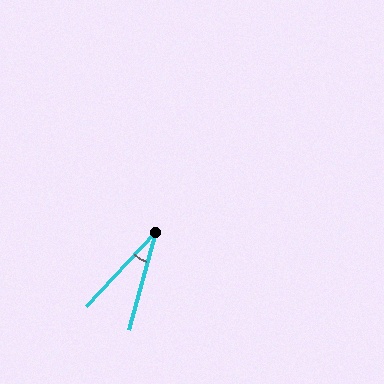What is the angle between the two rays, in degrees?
Approximately 28 degrees.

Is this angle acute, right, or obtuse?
It is acute.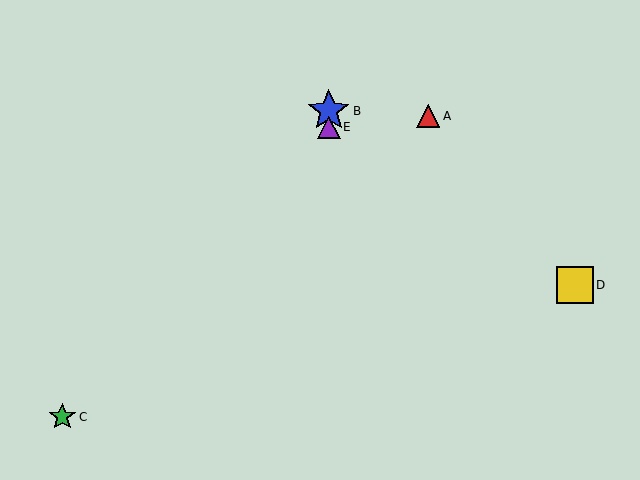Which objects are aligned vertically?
Objects B, E are aligned vertically.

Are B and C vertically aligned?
No, B is at x≈329 and C is at x≈62.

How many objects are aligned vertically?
2 objects (B, E) are aligned vertically.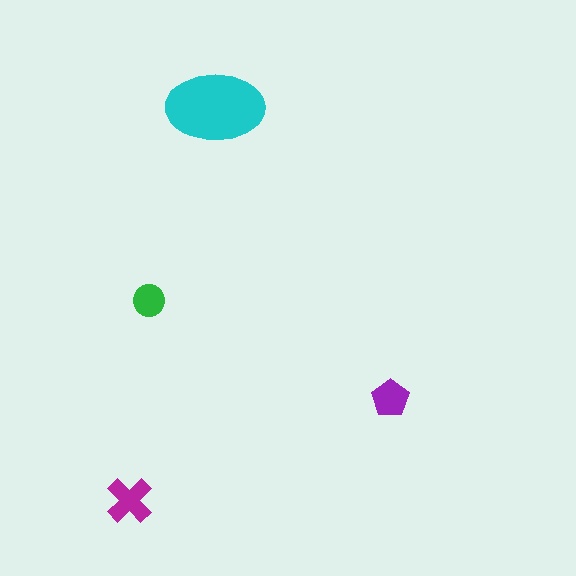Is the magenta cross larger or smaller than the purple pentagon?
Larger.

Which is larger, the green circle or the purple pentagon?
The purple pentagon.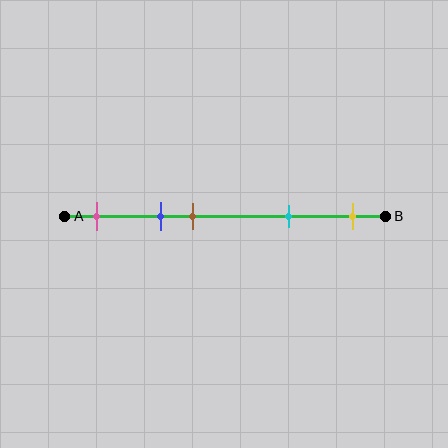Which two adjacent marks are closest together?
The blue and brown marks are the closest adjacent pair.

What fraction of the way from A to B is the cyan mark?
The cyan mark is approximately 70% (0.7) of the way from A to B.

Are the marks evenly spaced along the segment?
No, the marks are not evenly spaced.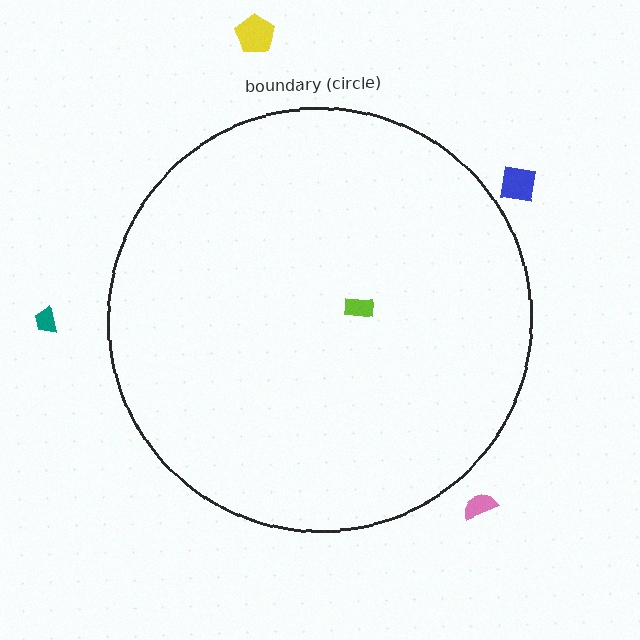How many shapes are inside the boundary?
1 inside, 4 outside.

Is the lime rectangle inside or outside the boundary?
Inside.